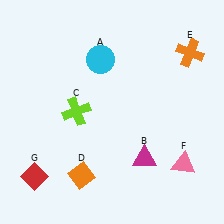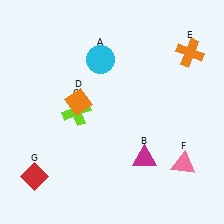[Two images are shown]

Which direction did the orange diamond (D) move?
The orange diamond (D) moved up.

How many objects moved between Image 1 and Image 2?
1 object moved between the two images.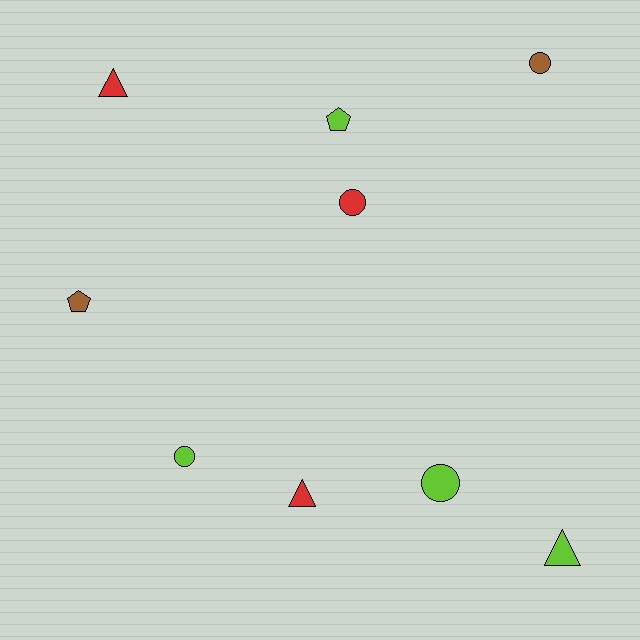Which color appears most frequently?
Lime, with 4 objects.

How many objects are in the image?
There are 9 objects.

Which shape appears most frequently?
Circle, with 4 objects.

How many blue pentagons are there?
There are no blue pentagons.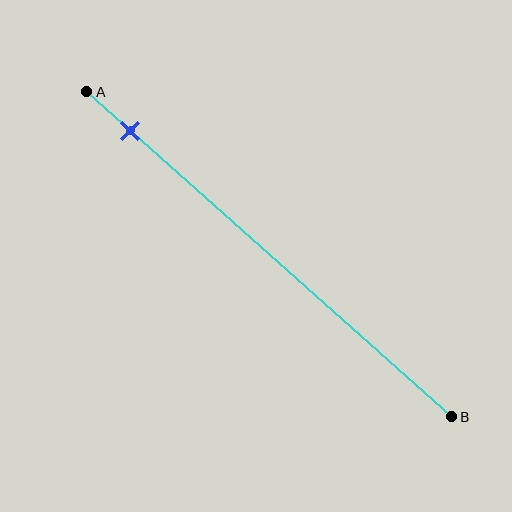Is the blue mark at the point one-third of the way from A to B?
No, the mark is at about 10% from A, not at the 33% one-third point.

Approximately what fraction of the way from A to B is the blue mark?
The blue mark is approximately 10% of the way from A to B.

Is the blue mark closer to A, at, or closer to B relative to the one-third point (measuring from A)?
The blue mark is closer to point A than the one-third point of segment AB.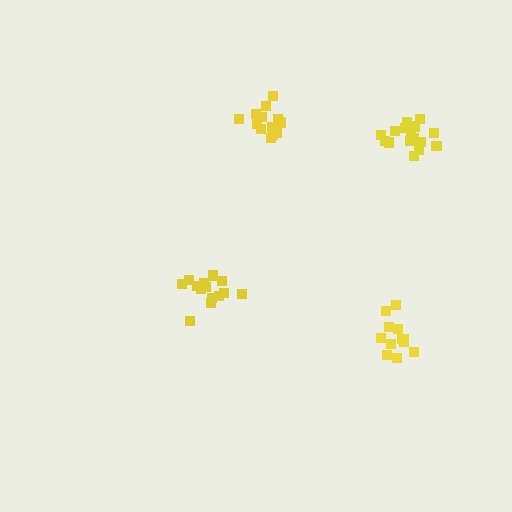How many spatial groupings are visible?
There are 4 spatial groupings.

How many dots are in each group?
Group 1: 14 dots, Group 2: 14 dots, Group 3: 12 dots, Group 4: 18 dots (58 total).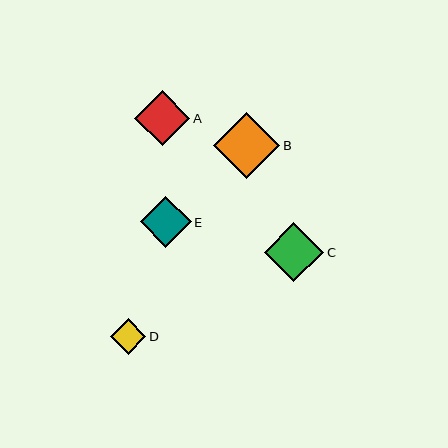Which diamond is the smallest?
Diamond D is the smallest with a size of approximately 35 pixels.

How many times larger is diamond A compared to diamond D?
Diamond A is approximately 1.6 times the size of diamond D.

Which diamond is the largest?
Diamond B is the largest with a size of approximately 66 pixels.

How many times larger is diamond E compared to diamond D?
Diamond E is approximately 1.5 times the size of diamond D.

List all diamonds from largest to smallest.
From largest to smallest: B, C, A, E, D.